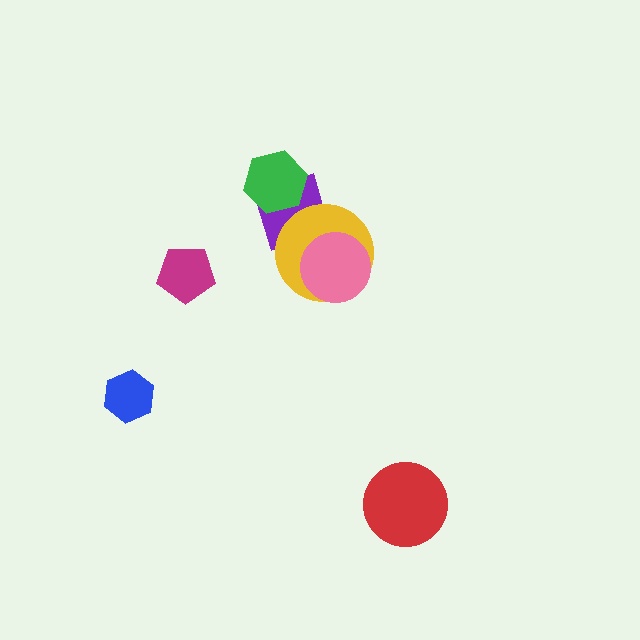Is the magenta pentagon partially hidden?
No, no other shape covers it.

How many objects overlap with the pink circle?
2 objects overlap with the pink circle.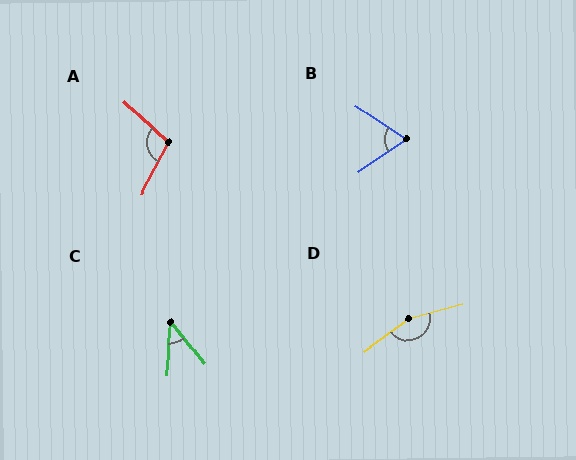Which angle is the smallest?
C, at approximately 43 degrees.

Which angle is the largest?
D, at approximately 158 degrees.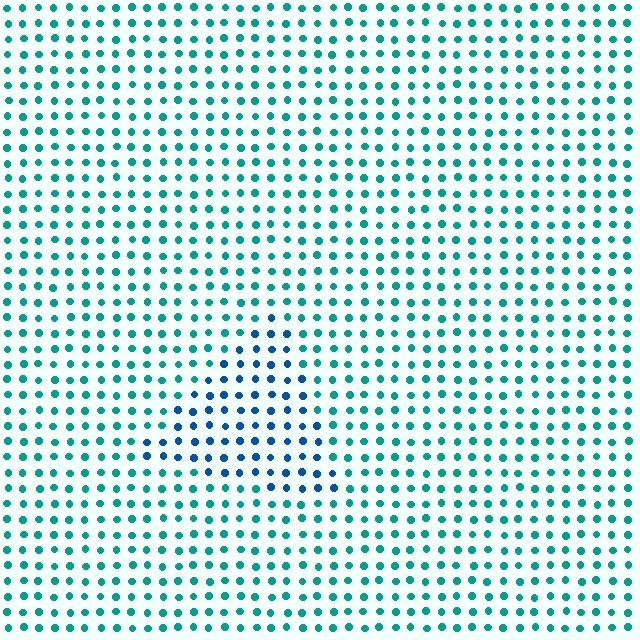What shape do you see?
I see a triangle.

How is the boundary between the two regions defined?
The boundary is defined purely by a slight shift in hue (about 38 degrees). Spacing, size, and orientation are identical on both sides.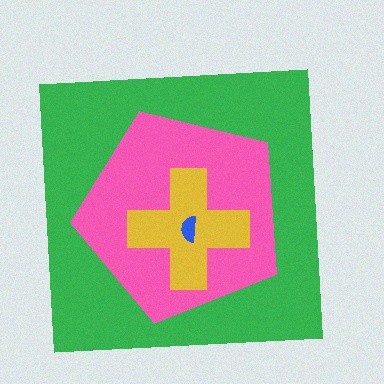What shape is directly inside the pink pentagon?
The yellow cross.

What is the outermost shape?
The green square.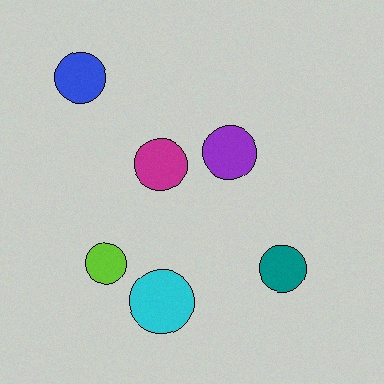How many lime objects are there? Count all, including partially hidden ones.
There is 1 lime object.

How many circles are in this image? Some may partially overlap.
There are 6 circles.